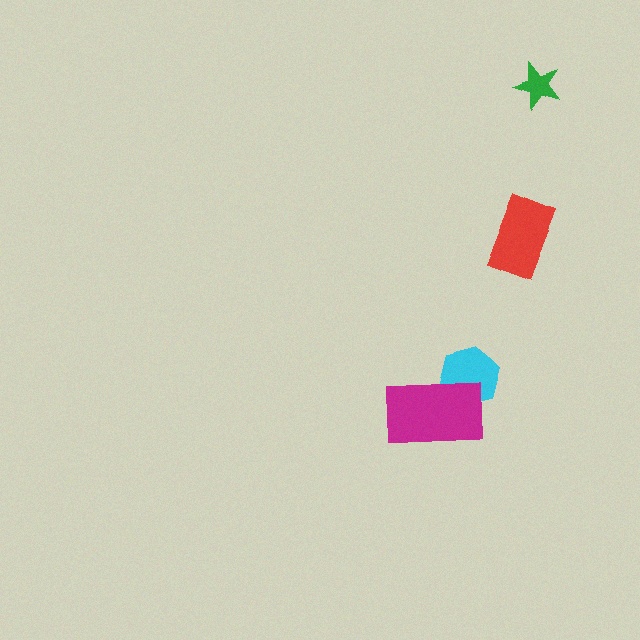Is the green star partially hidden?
No, no other shape covers it.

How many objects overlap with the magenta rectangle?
1 object overlaps with the magenta rectangle.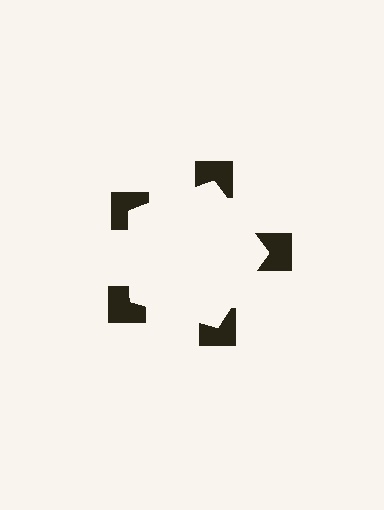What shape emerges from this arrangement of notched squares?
An illusory pentagon — its edges are inferred from the aligned wedge cuts in the notched squares, not physically drawn.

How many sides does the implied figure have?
5 sides.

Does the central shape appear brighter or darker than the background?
It typically appears slightly brighter than the background, even though no actual brightness change is drawn.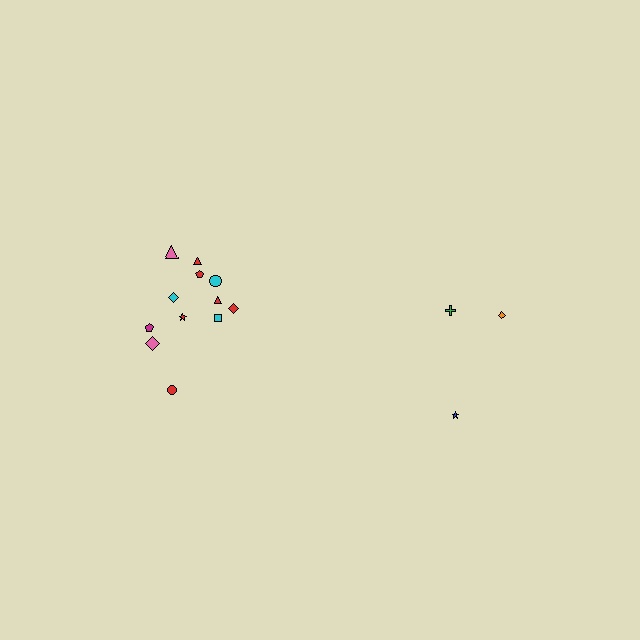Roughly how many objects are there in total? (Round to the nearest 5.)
Roughly 15 objects in total.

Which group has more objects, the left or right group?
The left group.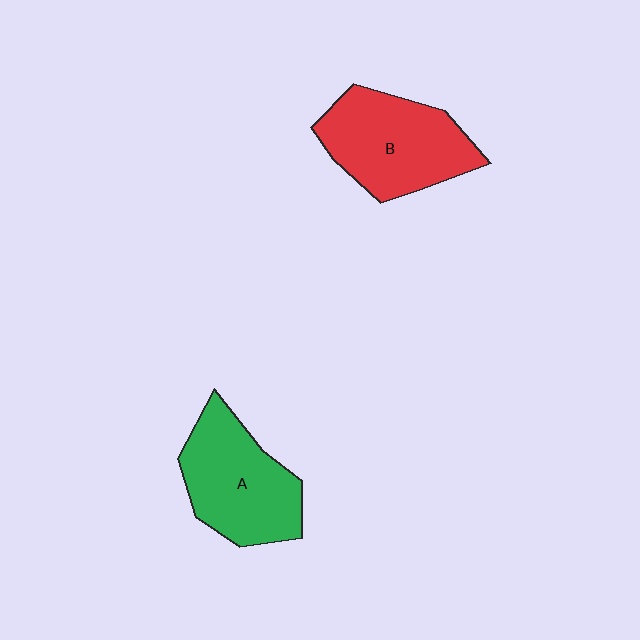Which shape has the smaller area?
Shape A (green).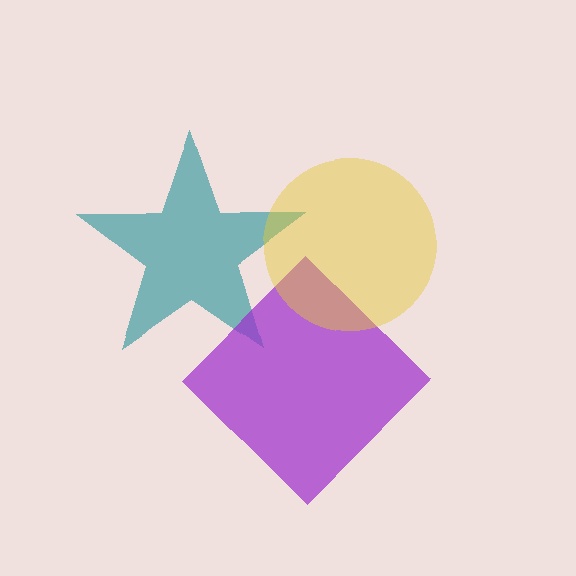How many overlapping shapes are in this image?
There are 3 overlapping shapes in the image.